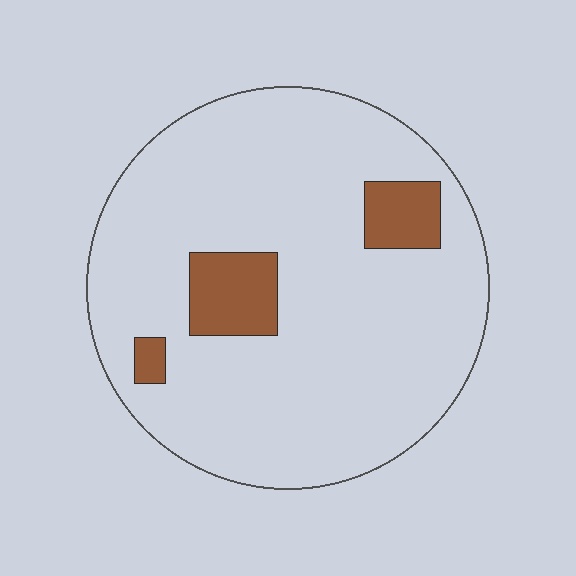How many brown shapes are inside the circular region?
3.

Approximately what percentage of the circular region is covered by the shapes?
Approximately 10%.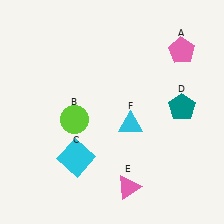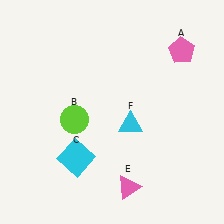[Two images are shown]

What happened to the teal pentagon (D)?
The teal pentagon (D) was removed in Image 2. It was in the top-right area of Image 1.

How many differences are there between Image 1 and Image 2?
There is 1 difference between the two images.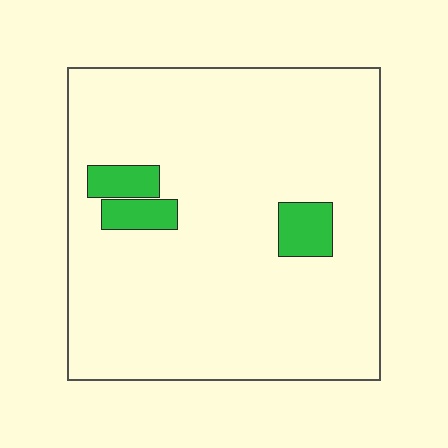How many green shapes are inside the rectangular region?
3.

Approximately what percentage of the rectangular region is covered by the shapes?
Approximately 10%.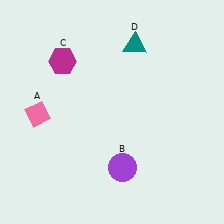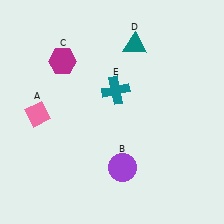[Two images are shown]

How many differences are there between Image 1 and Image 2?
There is 1 difference between the two images.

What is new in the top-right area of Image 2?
A teal cross (E) was added in the top-right area of Image 2.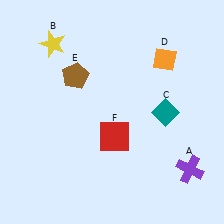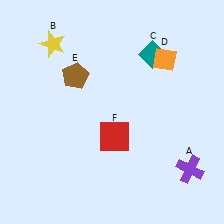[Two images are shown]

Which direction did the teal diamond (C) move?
The teal diamond (C) moved up.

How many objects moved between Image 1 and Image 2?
1 object moved between the two images.